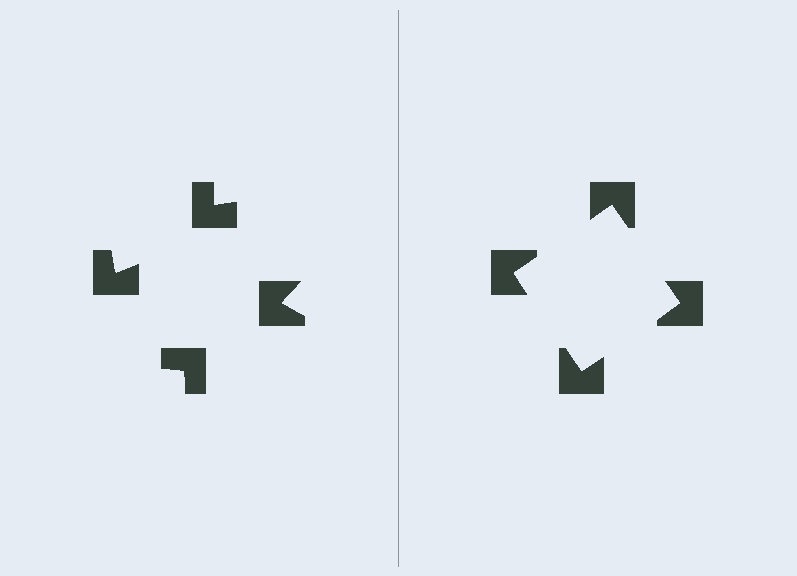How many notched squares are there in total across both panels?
8 — 4 on each side.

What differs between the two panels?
The notched squares are positioned identically on both sides; only the wedge orientations differ. On the right they align to a square; on the left they are misaligned.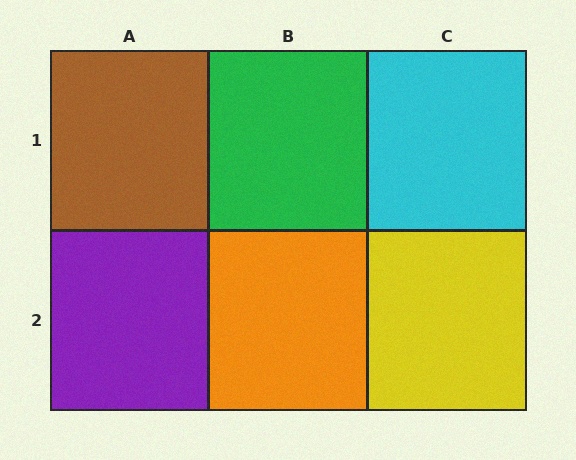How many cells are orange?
1 cell is orange.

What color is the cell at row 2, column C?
Yellow.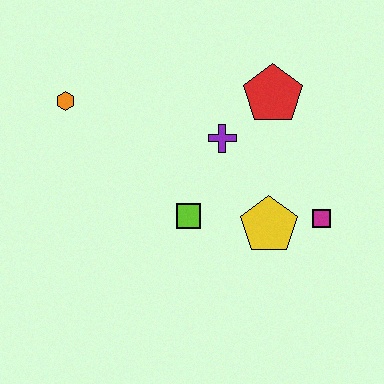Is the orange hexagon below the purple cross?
No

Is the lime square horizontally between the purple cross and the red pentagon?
No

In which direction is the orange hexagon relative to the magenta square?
The orange hexagon is to the left of the magenta square.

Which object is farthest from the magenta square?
The orange hexagon is farthest from the magenta square.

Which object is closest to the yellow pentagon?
The magenta square is closest to the yellow pentagon.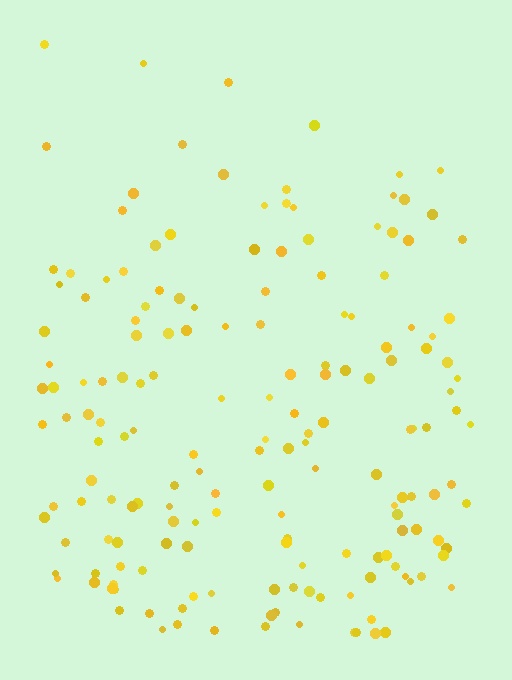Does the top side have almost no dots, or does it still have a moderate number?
Still a moderate number, just noticeably fewer than the bottom.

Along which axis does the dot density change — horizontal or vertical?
Vertical.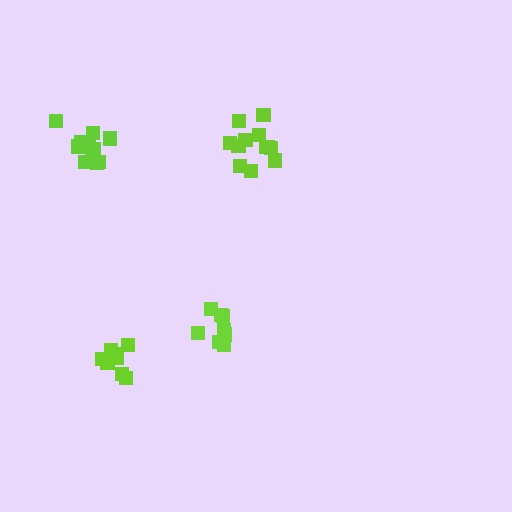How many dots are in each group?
Group 1: 8 dots, Group 2: 11 dots, Group 3: 12 dots, Group 4: 8 dots (39 total).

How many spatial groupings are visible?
There are 4 spatial groupings.